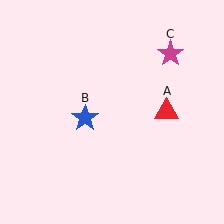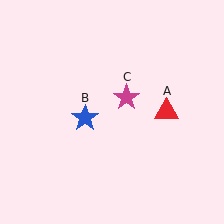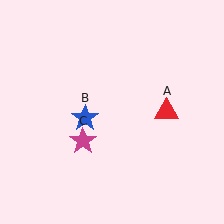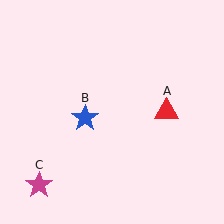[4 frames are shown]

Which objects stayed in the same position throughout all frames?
Red triangle (object A) and blue star (object B) remained stationary.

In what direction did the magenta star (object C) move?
The magenta star (object C) moved down and to the left.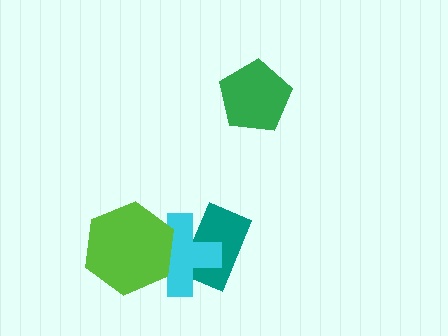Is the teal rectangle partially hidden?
Yes, it is partially covered by another shape.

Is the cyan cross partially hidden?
Yes, it is partially covered by another shape.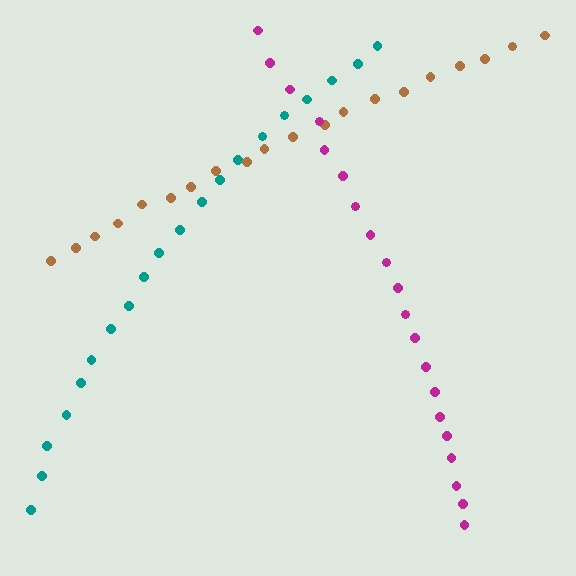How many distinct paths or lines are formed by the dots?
There are 3 distinct paths.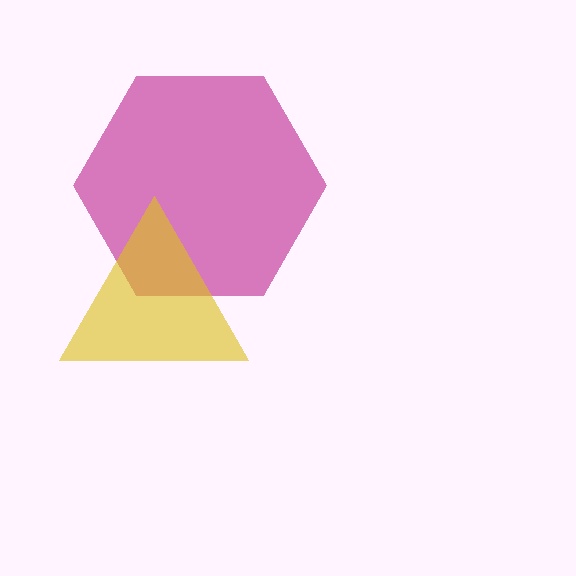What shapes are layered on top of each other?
The layered shapes are: a magenta hexagon, a yellow triangle.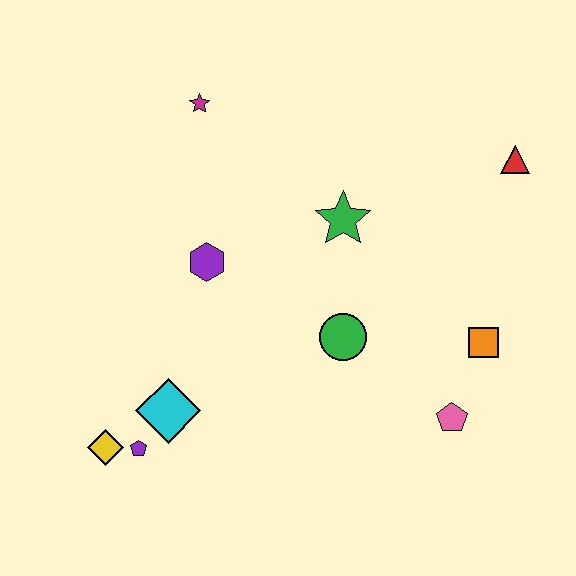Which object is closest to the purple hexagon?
The green star is closest to the purple hexagon.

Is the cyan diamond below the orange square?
Yes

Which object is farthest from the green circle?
The magenta star is farthest from the green circle.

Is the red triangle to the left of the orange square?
No